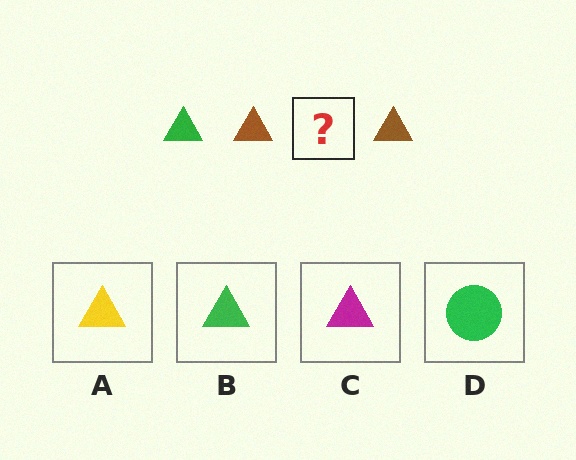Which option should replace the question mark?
Option B.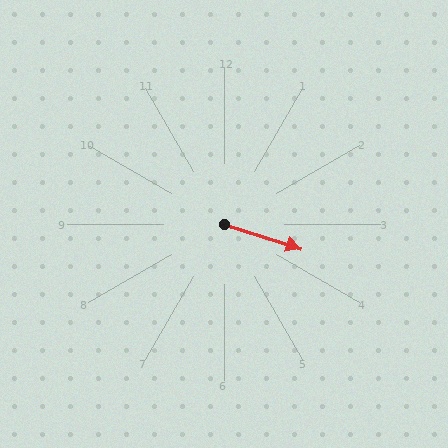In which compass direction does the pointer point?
East.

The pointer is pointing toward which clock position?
Roughly 4 o'clock.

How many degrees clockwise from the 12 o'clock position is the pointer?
Approximately 108 degrees.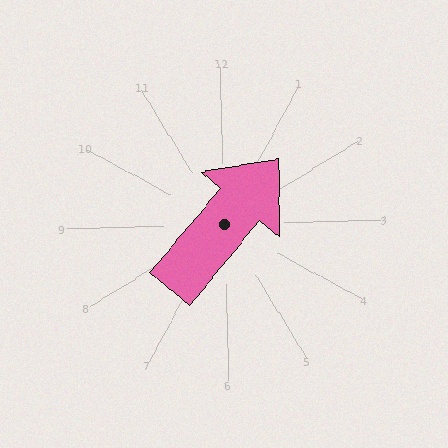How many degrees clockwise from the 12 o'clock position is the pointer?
Approximately 41 degrees.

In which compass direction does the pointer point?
Northeast.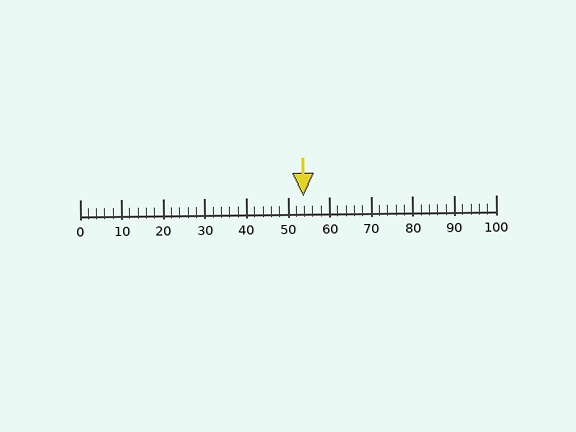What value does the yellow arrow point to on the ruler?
The yellow arrow points to approximately 54.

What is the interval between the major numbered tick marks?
The major tick marks are spaced 10 units apart.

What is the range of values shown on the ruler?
The ruler shows values from 0 to 100.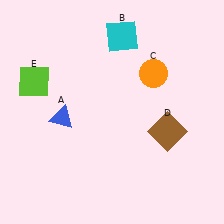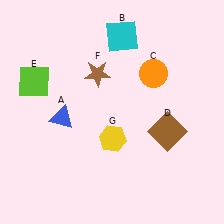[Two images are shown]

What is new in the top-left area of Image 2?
A brown star (F) was added in the top-left area of Image 2.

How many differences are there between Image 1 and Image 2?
There are 2 differences between the two images.